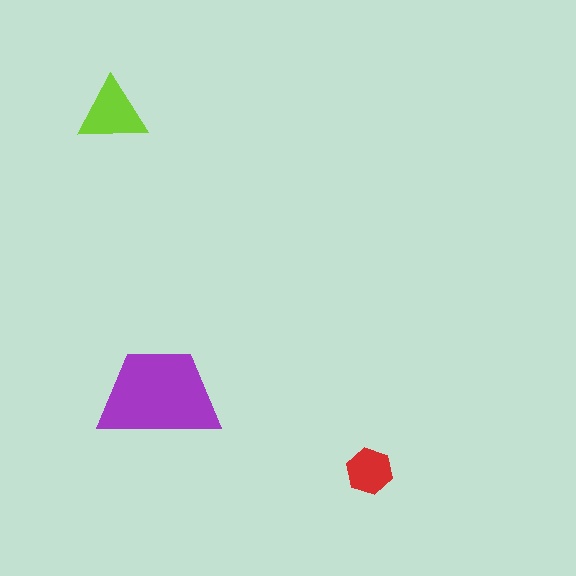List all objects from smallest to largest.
The red hexagon, the lime triangle, the purple trapezoid.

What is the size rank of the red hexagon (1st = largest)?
3rd.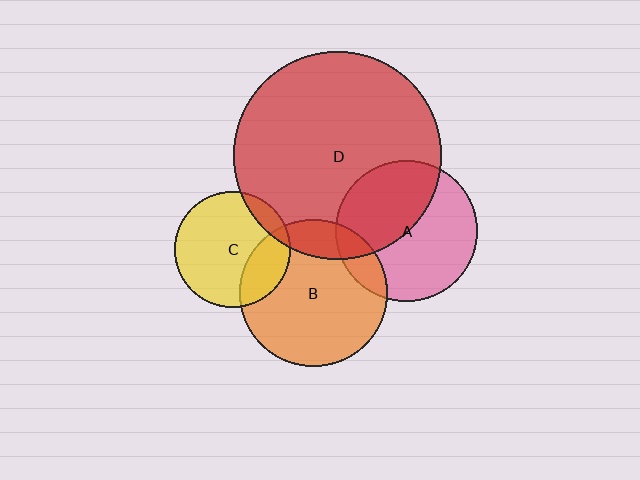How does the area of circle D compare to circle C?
Approximately 3.2 times.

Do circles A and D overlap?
Yes.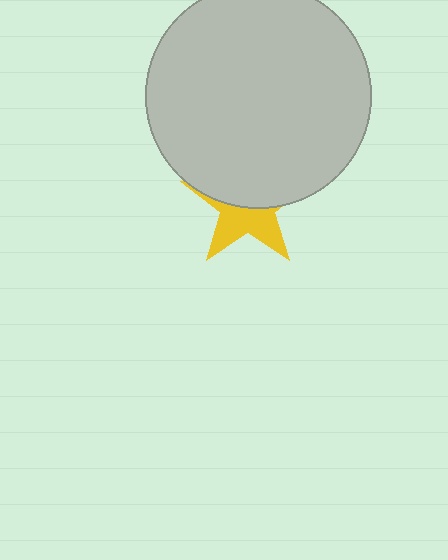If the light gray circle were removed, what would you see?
You would see the complete yellow star.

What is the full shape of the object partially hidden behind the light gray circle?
The partially hidden object is a yellow star.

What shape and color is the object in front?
The object in front is a light gray circle.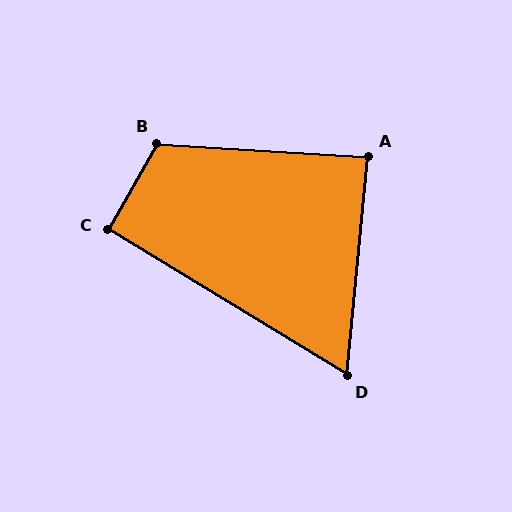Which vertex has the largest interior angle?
B, at approximately 116 degrees.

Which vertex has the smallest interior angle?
D, at approximately 64 degrees.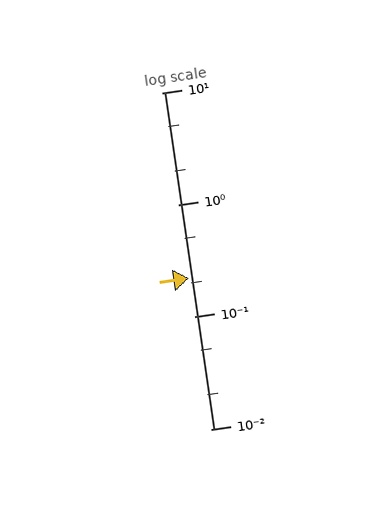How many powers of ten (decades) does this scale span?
The scale spans 3 decades, from 0.01 to 10.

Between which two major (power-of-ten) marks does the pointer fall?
The pointer is between 0.1 and 1.